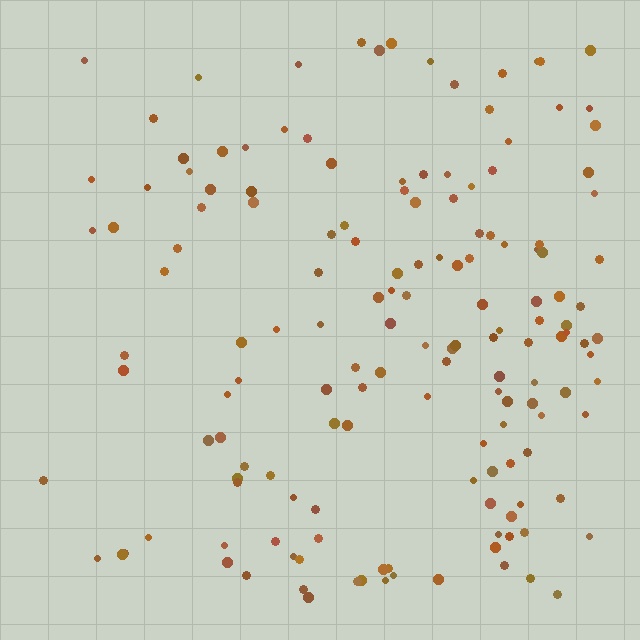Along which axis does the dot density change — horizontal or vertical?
Horizontal.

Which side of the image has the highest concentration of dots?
The right.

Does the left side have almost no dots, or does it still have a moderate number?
Still a moderate number, just noticeably fewer than the right.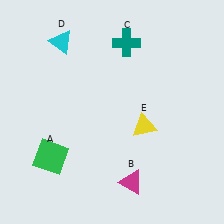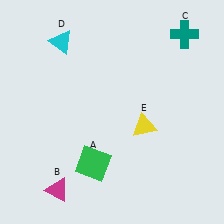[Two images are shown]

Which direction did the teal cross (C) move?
The teal cross (C) moved right.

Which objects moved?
The objects that moved are: the green square (A), the magenta triangle (B), the teal cross (C).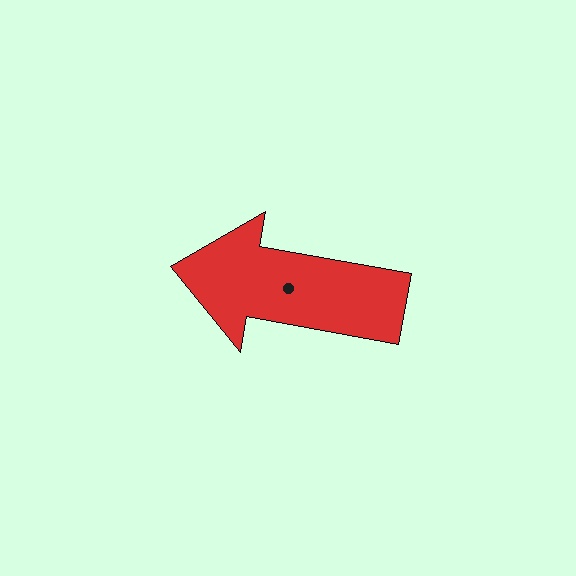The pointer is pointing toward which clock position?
Roughly 9 o'clock.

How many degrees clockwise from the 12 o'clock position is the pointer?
Approximately 280 degrees.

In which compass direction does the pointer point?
West.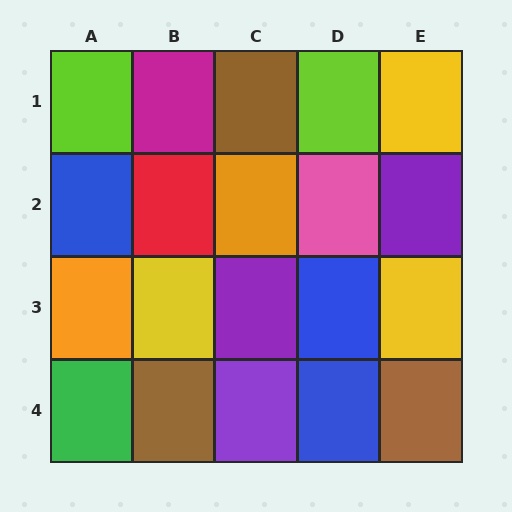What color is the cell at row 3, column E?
Yellow.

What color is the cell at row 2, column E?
Purple.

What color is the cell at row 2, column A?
Blue.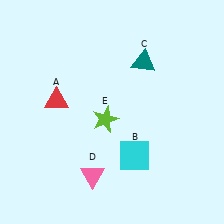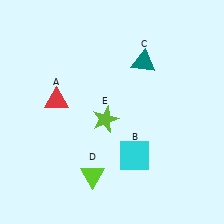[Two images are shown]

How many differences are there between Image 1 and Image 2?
There is 1 difference between the two images.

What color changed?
The triangle (D) changed from pink in Image 1 to lime in Image 2.